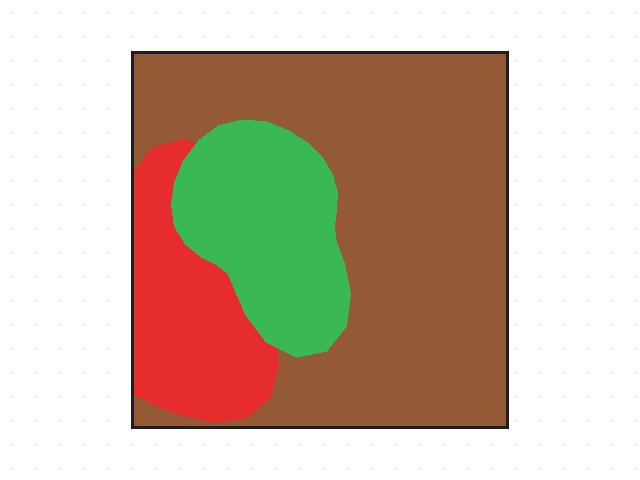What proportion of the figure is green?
Green takes up about one fifth (1/5) of the figure.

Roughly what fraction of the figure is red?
Red takes up less than a quarter of the figure.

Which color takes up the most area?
Brown, at roughly 65%.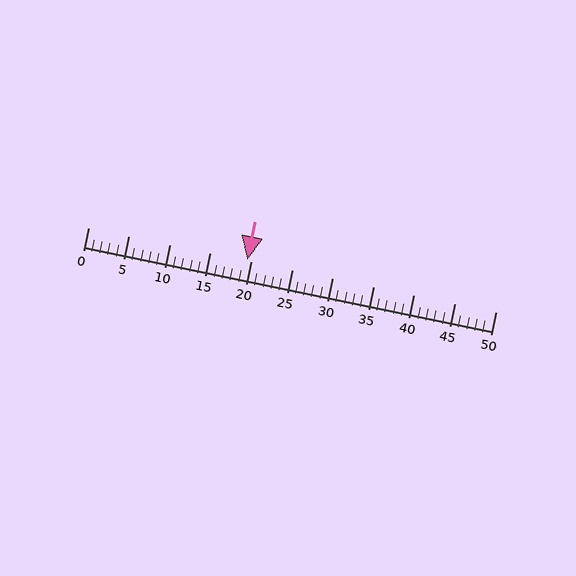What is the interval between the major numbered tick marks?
The major tick marks are spaced 5 units apart.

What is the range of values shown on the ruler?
The ruler shows values from 0 to 50.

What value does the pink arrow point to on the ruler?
The pink arrow points to approximately 20.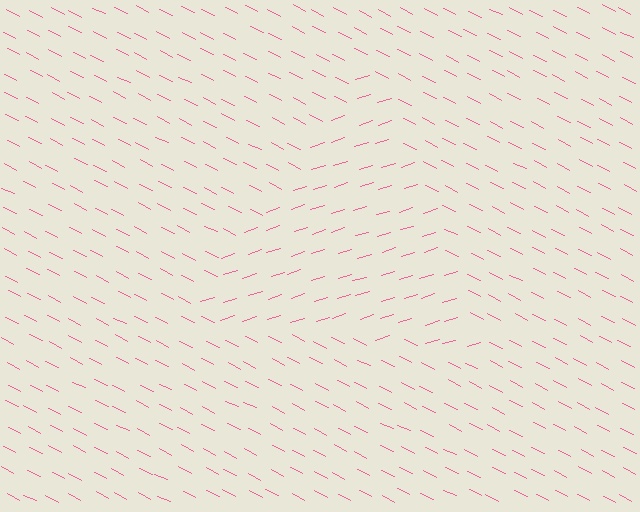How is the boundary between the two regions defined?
The boundary is defined purely by a change in line orientation (approximately 45 degrees difference). All lines are the same color and thickness.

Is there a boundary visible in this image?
Yes, there is a texture boundary formed by a change in line orientation.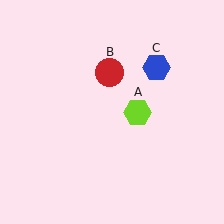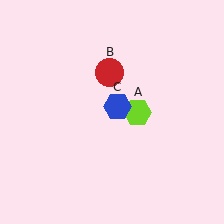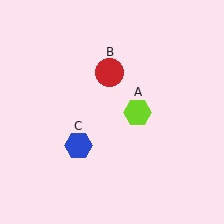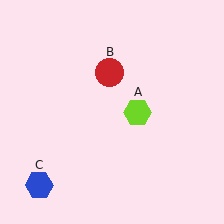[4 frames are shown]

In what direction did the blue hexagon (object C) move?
The blue hexagon (object C) moved down and to the left.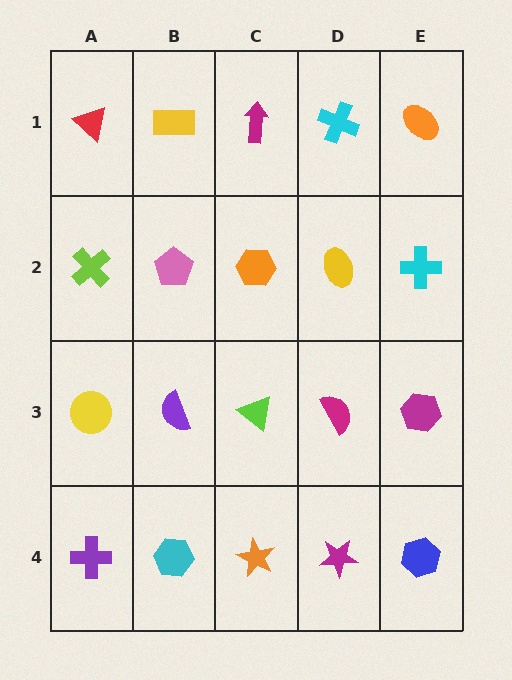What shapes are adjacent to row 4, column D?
A magenta semicircle (row 3, column D), an orange star (row 4, column C), a blue hexagon (row 4, column E).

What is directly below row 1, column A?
A lime cross.